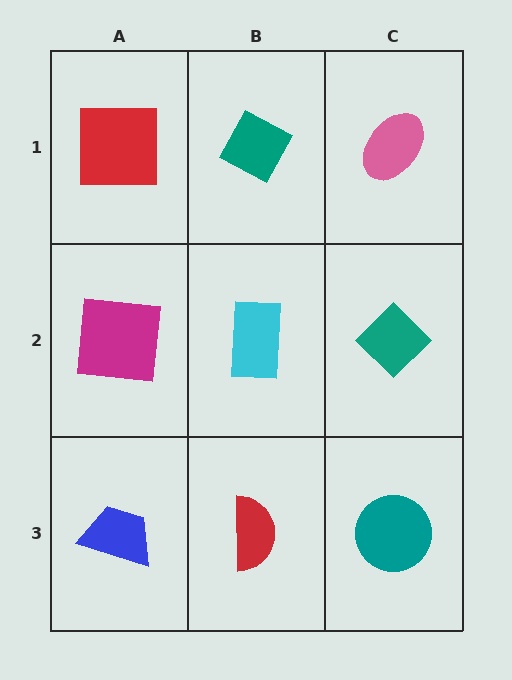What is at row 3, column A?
A blue trapezoid.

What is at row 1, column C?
A pink ellipse.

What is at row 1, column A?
A red square.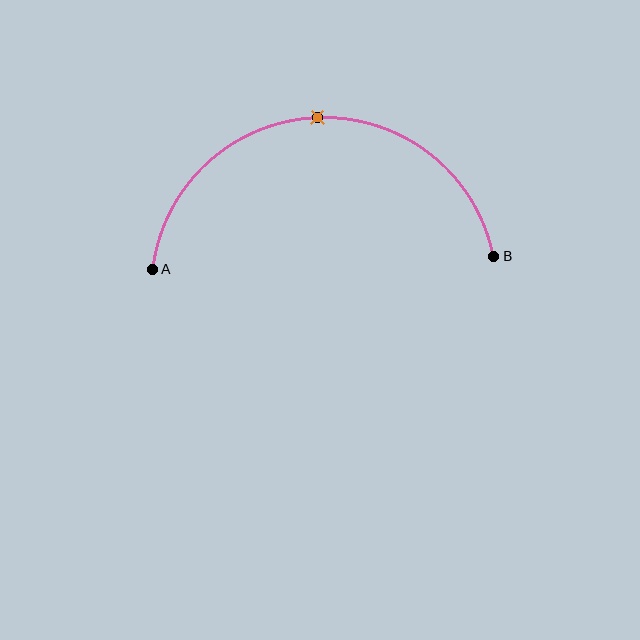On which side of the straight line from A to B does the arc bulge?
The arc bulges above the straight line connecting A and B.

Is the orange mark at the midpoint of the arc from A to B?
Yes. The orange mark lies on the arc at equal arc-length from both A and B — it is the arc midpoint.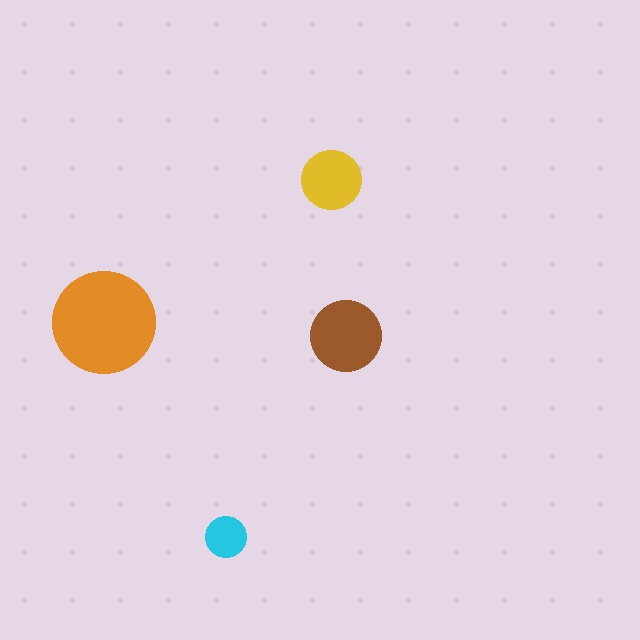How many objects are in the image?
There are 4 objects in the image.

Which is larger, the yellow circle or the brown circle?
The brown one.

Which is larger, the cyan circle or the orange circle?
The orange one.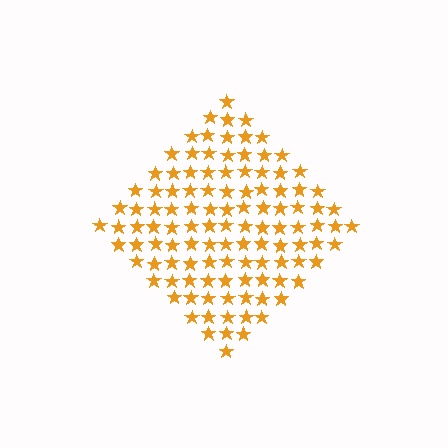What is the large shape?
The large shape is a diamond.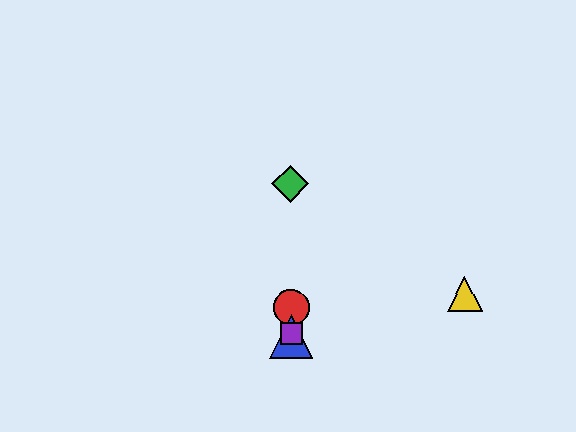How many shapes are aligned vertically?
4 shapes (the red circle, the blue triangle, the green diamond, the purple square) are aligned vertically.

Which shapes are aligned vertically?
The red circle, the blue triangle, the green diamond, the purple square are aligned vertically.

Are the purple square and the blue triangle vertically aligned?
Yes, both are at x≈291.